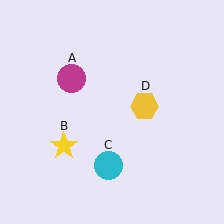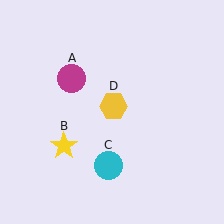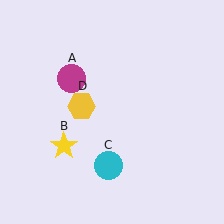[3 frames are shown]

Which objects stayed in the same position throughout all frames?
Magenta circle (object A) and yellow star (object B) and cyan circle (object C) remained stationary.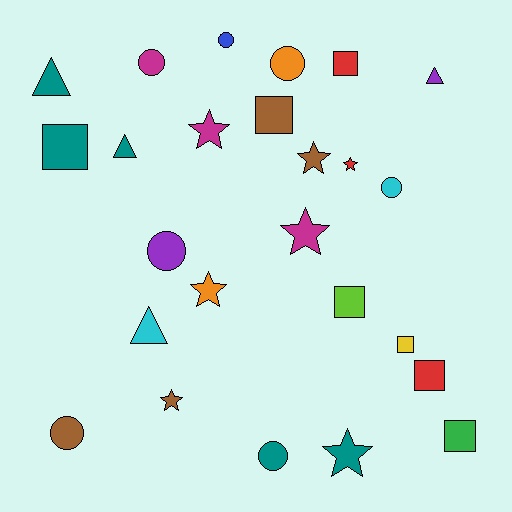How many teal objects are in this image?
There are 5 teal objects.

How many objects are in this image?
There are 25 objects.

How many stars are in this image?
There are 7 stars.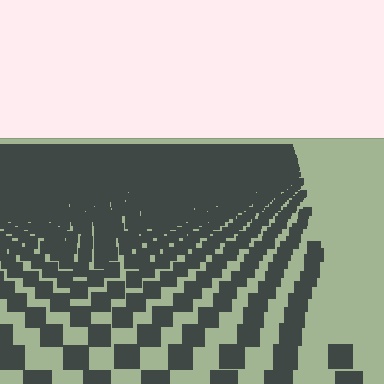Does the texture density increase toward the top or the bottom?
Density increases toward the top.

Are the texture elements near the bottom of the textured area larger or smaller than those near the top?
Larger. Near the bottom, elements are closer to the viewer and appear at a bigger on-screen size.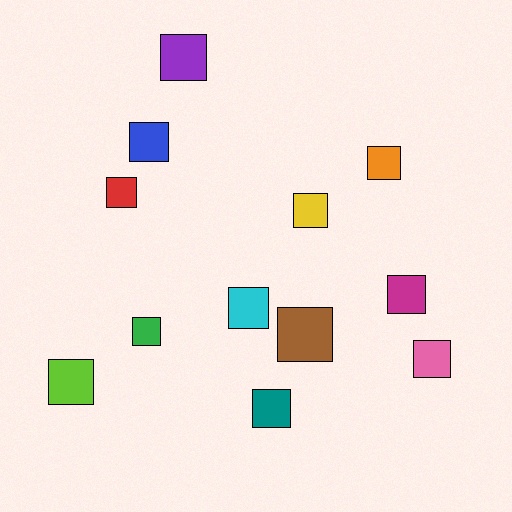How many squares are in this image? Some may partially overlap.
There are 12 squares.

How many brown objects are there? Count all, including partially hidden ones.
There is 1 brown object.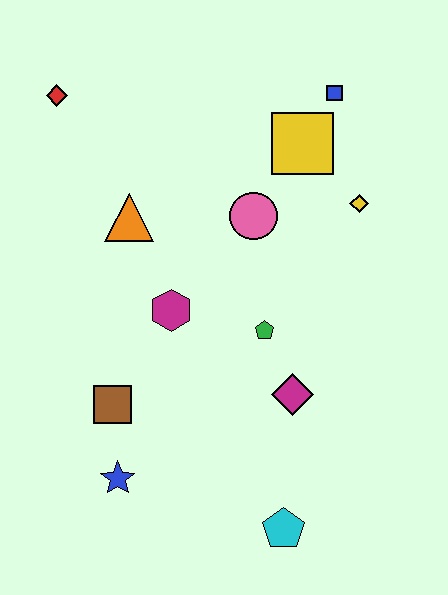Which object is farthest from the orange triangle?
The cyan pentagon is farthest from the orange triangle.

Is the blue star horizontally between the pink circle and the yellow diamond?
No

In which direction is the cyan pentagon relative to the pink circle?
The cyan pentagon is below the pink circle.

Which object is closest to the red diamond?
The orange triangle is closest to the red diamond.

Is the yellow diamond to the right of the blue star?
Yes